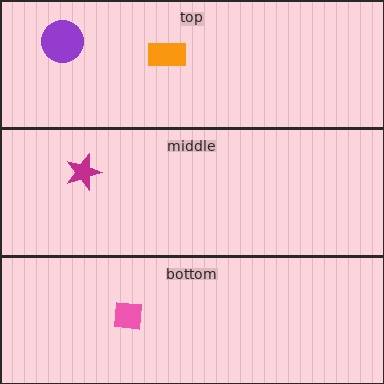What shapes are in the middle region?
The magenta star.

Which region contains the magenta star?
The middle region.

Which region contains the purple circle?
The top region.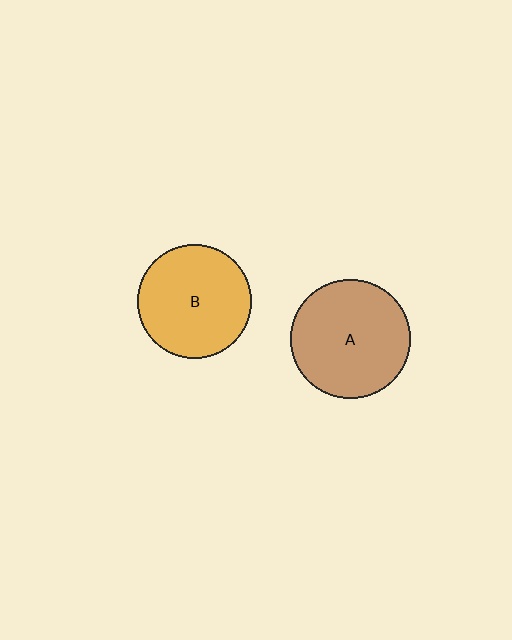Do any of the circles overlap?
No, none of the circles overlap.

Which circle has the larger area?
Circle A (brown).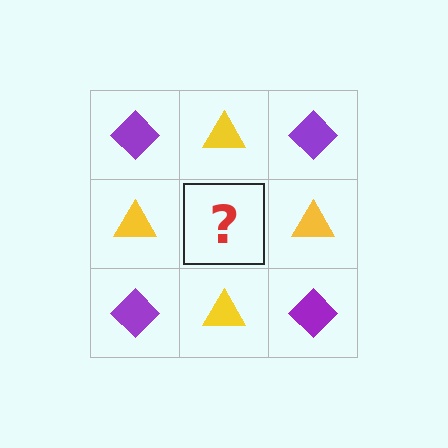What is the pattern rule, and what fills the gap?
The rule is that it alternates purple diamond and yellow triangle in a checkerboard pattern. The gap should be filled with a purple diamond.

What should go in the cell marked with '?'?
The missing cell should contain a purple diamond.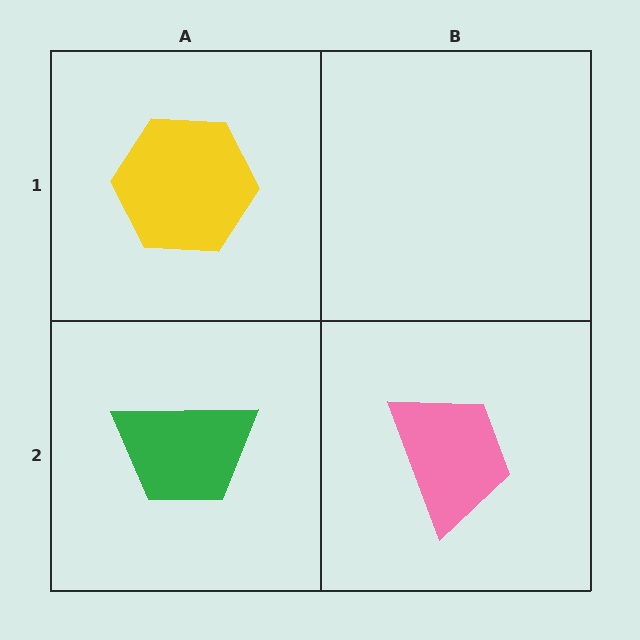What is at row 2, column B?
A pink trapezoid.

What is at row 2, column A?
A green trapezoid.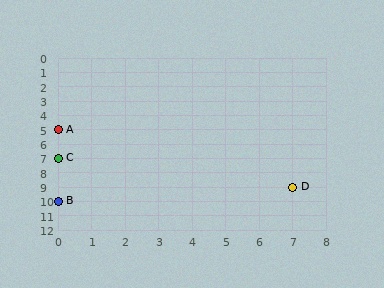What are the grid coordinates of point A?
Point A is at grid coordinates (0, 5).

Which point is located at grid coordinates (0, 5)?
Point A is at (0, 5).